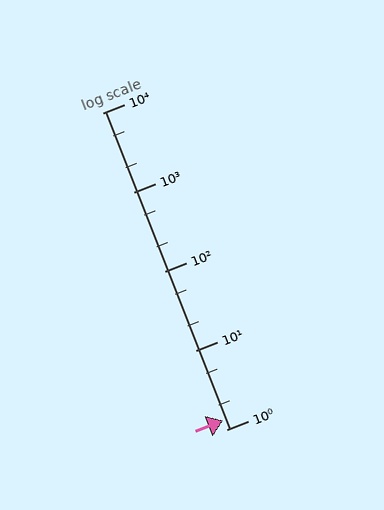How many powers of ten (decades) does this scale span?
The scale spans 4 decades, from 1 to 10000.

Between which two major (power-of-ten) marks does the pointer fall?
The pointer is between 1 and 10.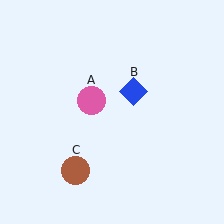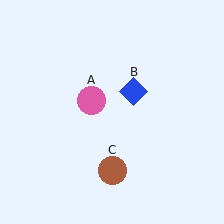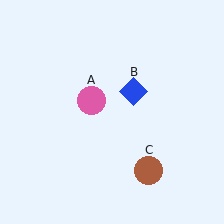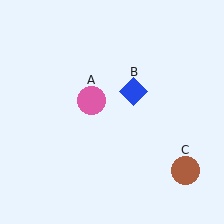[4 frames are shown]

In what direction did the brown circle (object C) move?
The brown circle (object C) moved right.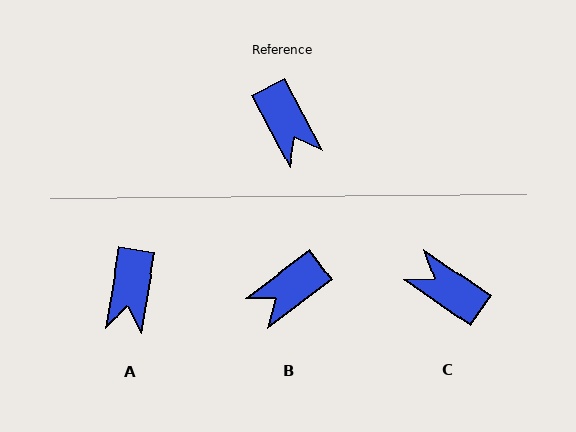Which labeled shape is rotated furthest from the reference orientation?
C, about 153 degrees away.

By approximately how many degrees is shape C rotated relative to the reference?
Approximately 153 degrees clockwise.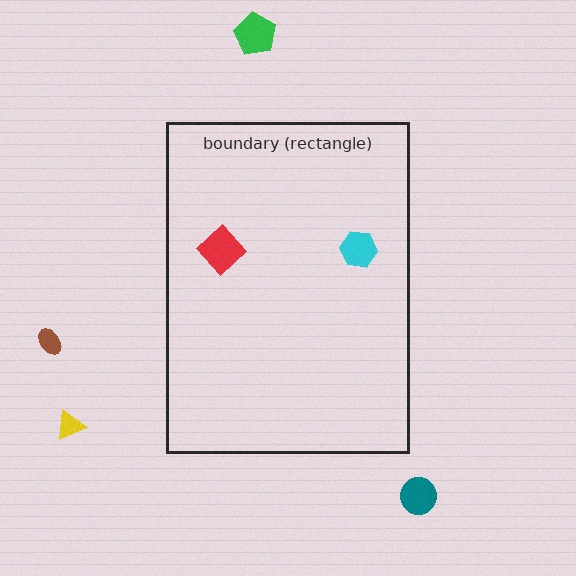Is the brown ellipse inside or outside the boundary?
Outside.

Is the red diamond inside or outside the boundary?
Inside.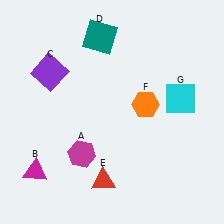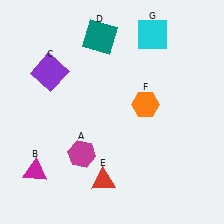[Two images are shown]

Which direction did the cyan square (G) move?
The cyan square (G) moved up.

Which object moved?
The cyan square (G) moved up.